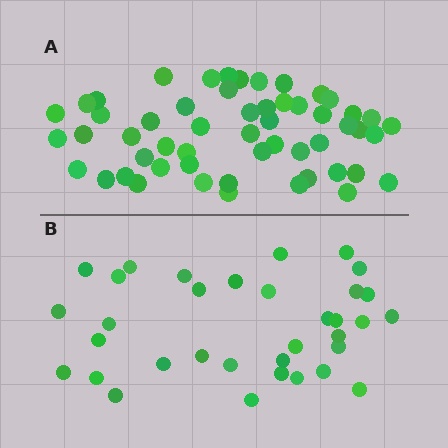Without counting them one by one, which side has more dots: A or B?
Region A (the top region) has more dots.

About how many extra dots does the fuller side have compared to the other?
Region A has approximately 20 more dots than region B.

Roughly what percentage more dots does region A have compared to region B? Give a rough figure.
About 60% more.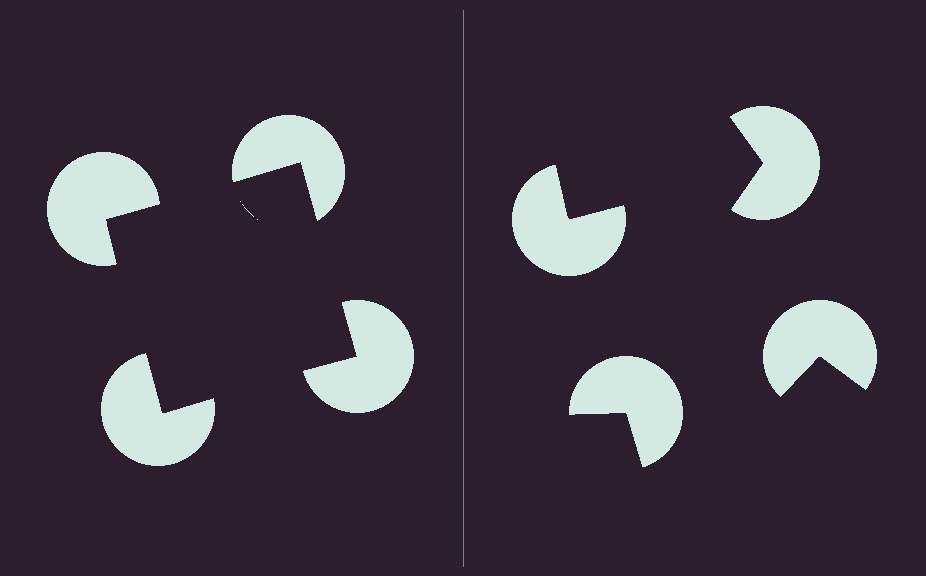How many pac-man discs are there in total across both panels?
8 — 4 on each side.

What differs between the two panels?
The pac-man discs are positioned identically on both sides; only the wedge orientations differ. On the left they align to a square; on the right they are misaligned.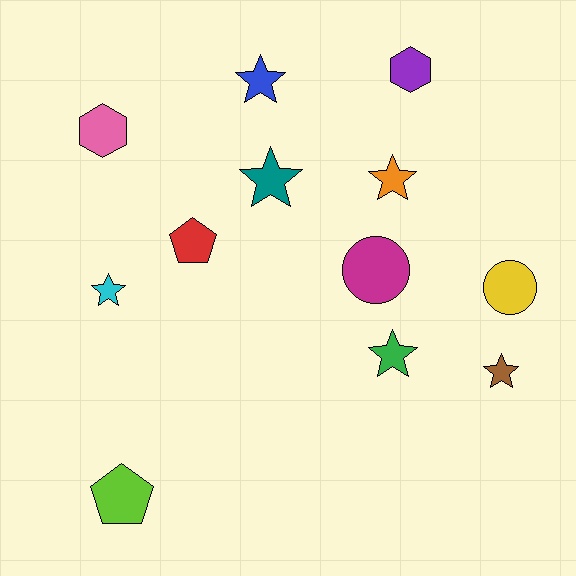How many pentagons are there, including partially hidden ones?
There are 2 pentagons.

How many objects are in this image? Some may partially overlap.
There are 12 objects.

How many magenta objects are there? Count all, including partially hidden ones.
There is 1 magenta object.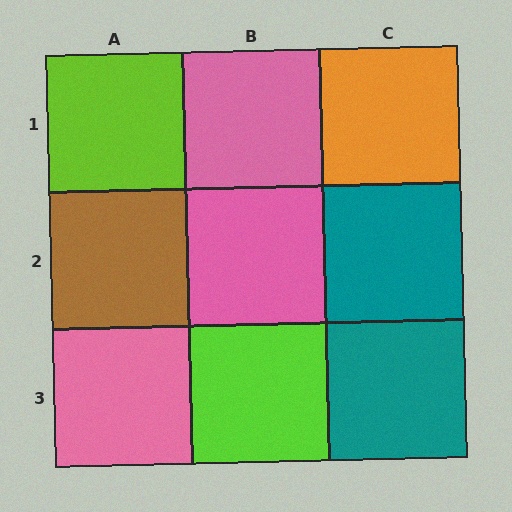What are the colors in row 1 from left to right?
Lime, pink, orange.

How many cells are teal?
2 cells are teal.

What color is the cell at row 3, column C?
Teal.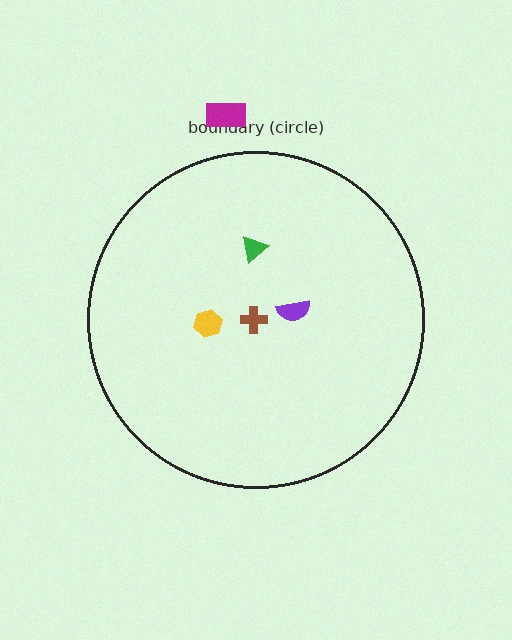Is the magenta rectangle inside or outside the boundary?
Outside.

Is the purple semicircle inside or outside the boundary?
Inside.